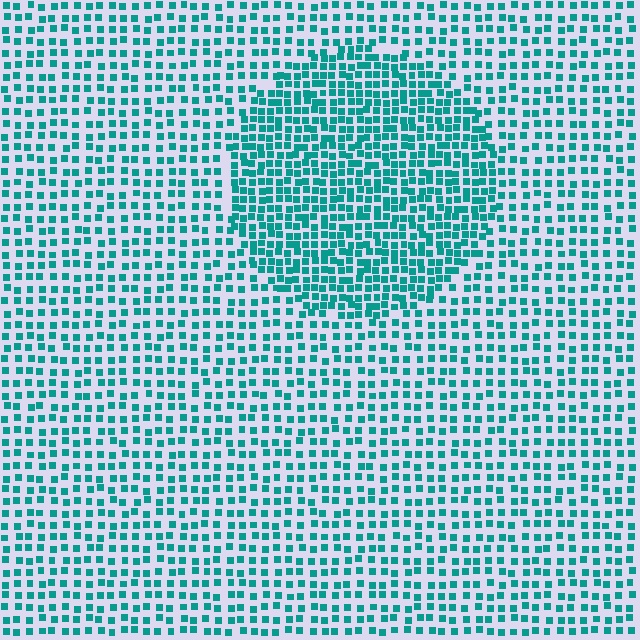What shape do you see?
I see a circle.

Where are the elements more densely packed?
The elements are more densely packed inside the circle boundary.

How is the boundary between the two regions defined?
The boundary is defined by a change in element density (approximately 1.8x ratio). All elements are the same color, size, and shape.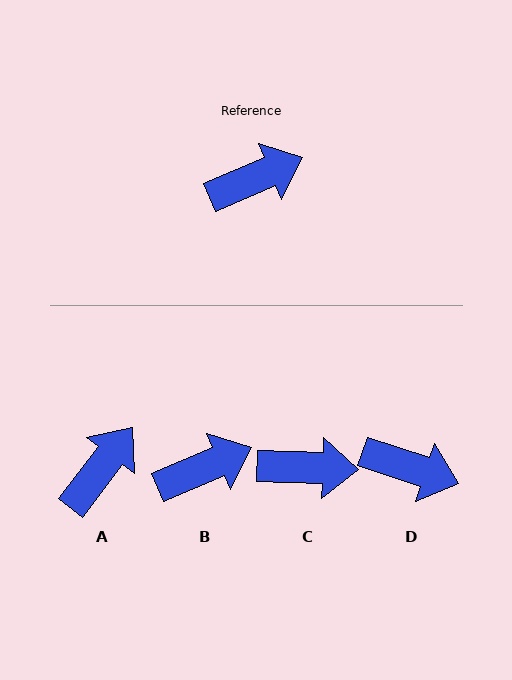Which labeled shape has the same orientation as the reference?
B.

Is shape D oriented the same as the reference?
No, it is off by about 41 degrees.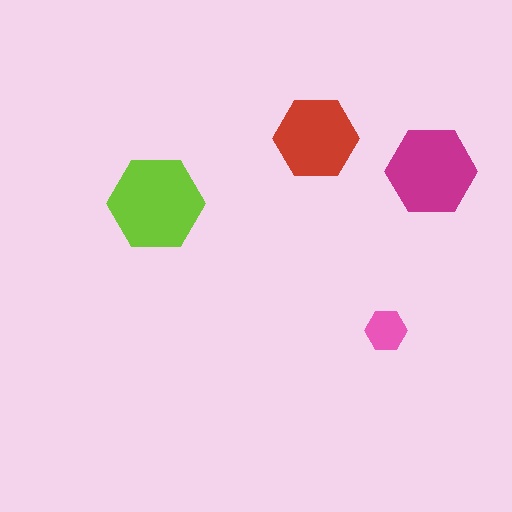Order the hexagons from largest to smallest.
the lime one, the magenta one, the red one, the pink one.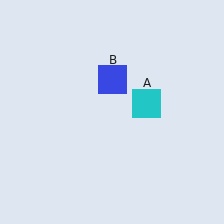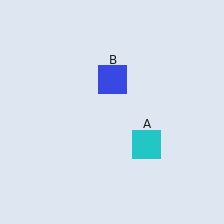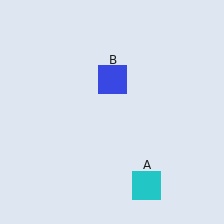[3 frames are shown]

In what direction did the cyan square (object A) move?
The cyan square (object A) moved down.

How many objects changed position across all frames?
1 object changed position: cyan square (object A).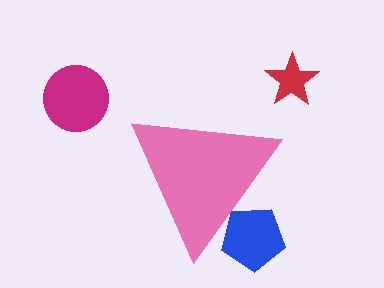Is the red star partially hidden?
No, the red star is fully visible.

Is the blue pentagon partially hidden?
Yes, the blue pentagon is partially hidden behind the pink triangle.